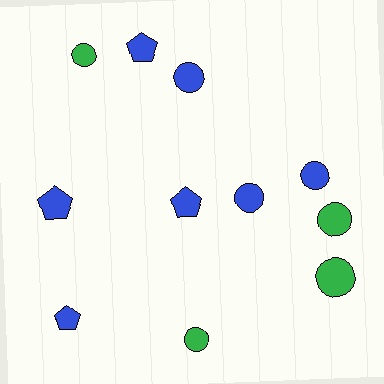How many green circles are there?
There are 4 green circles.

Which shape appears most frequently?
Circle, with 7 objects.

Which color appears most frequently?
Blue, with 7 objects.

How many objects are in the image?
There are 11 objects.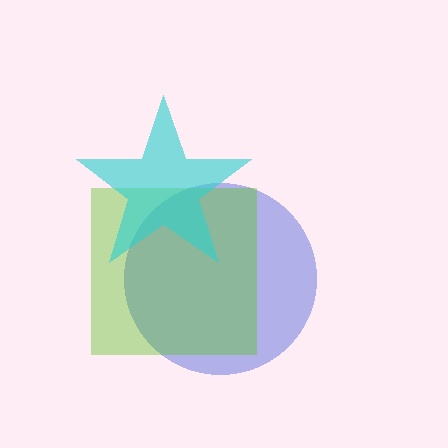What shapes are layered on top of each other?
The layered shapes are: a blue circle, a lime square, a cyan star.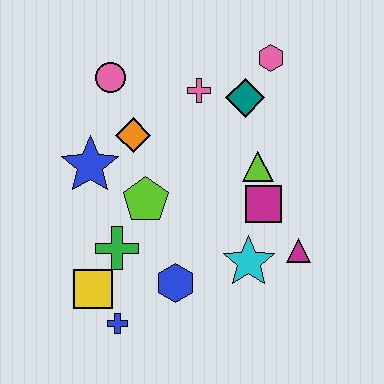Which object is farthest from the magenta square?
The pink circle is farthest from the magenta square.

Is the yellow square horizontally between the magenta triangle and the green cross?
No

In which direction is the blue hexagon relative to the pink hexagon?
The blue hexagon is below the pink hexagon.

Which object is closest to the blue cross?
The yellow square is closest to the blue cross.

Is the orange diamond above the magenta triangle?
Yes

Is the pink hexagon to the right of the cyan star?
Yes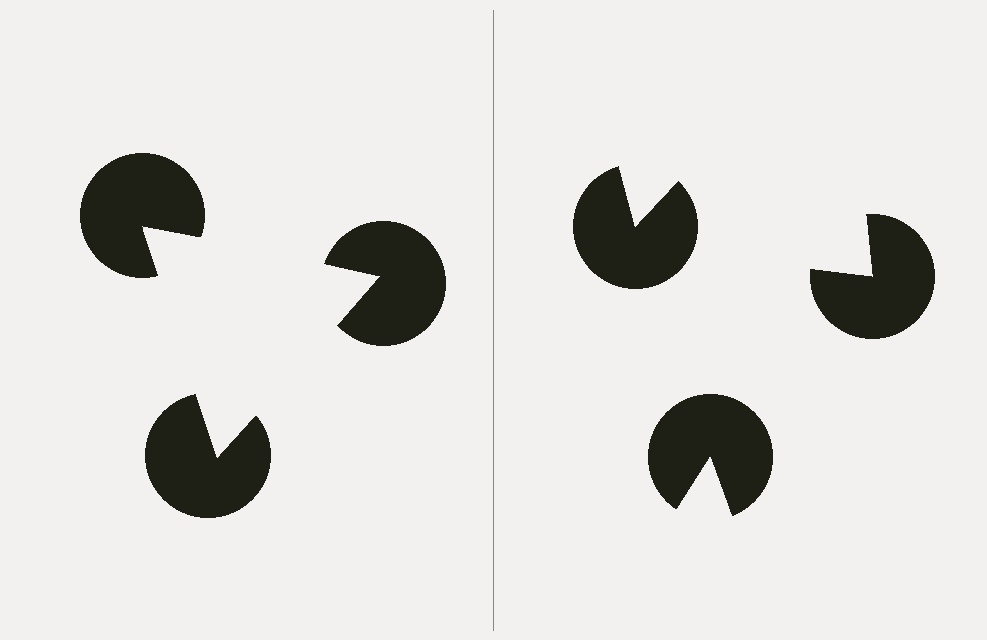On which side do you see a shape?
An illusory triangle appears on the left side. On the right side the wedge cuts are rotated, so no coherent shape forms.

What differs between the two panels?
The pac-man discs are positioned identically on both sides; only the wedge orientations differ. On the left they align to a triangle; on the right they are misaligned.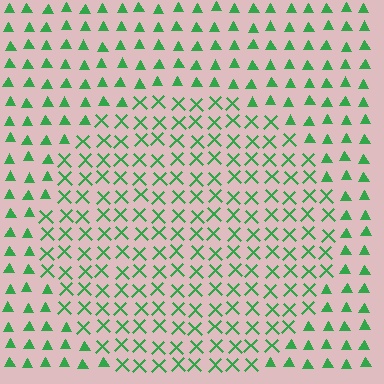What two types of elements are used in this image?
The image uses X marks inside the circle region and triangles outside it.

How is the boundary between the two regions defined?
The boundary is defined by a change in element shape: X marks inside vs. triangles outside. All elements share the same color and spacing.